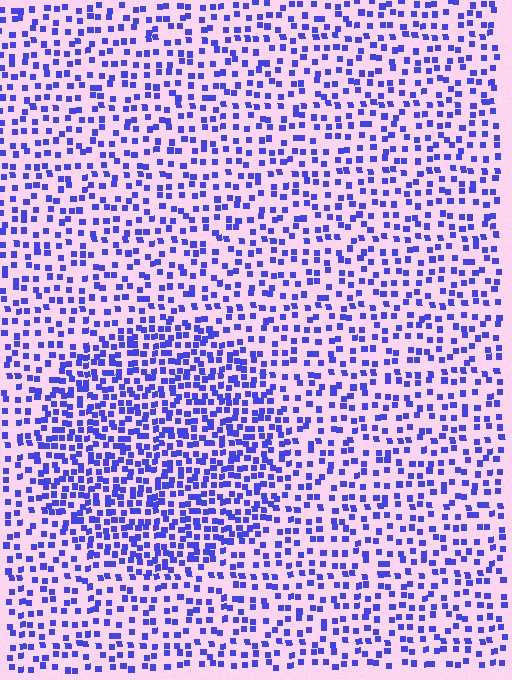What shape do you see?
I see a circle.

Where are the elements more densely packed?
The elements are more densely packed inside the circle boundary.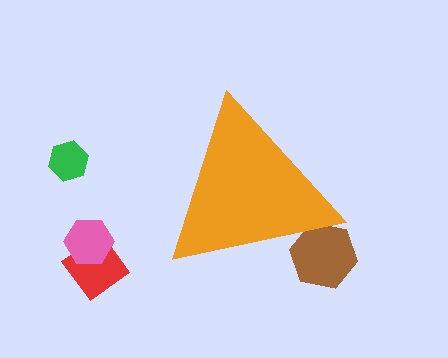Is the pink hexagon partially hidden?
No, the pink hexagon is fully visible.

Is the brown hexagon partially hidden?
Yes, the brown hexagon is partially hidden behind the orange triangle.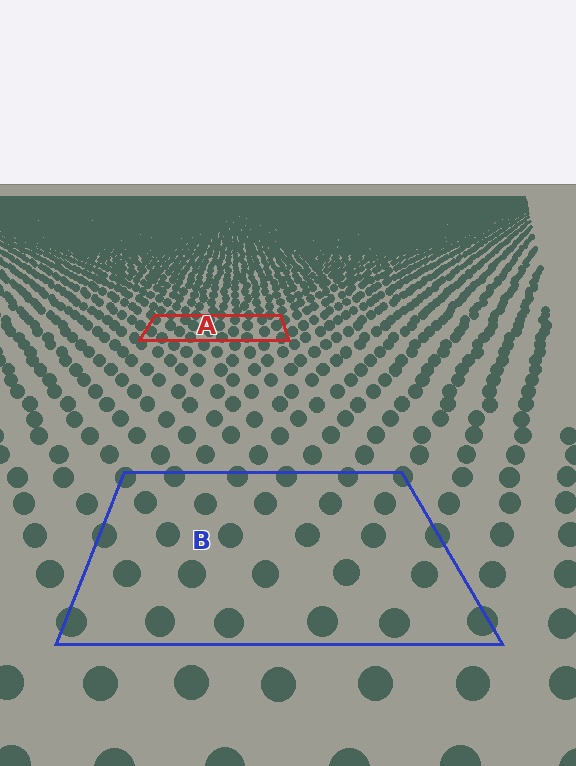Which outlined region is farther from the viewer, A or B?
Region A is farther from the viewer — the texture elements inside it appear smaller and more densely packed.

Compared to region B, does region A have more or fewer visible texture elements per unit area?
Region A has more texture elements per unit area — they are packed more densely because it is farther away.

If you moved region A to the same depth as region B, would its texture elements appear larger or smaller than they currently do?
They would appear larger. At a closer depth, the same texture elements are projected at a bigger on-screen size.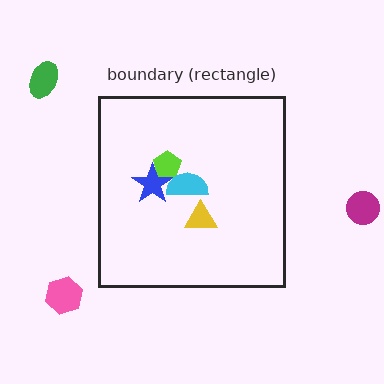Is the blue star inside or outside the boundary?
Inside.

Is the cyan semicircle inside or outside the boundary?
Inside.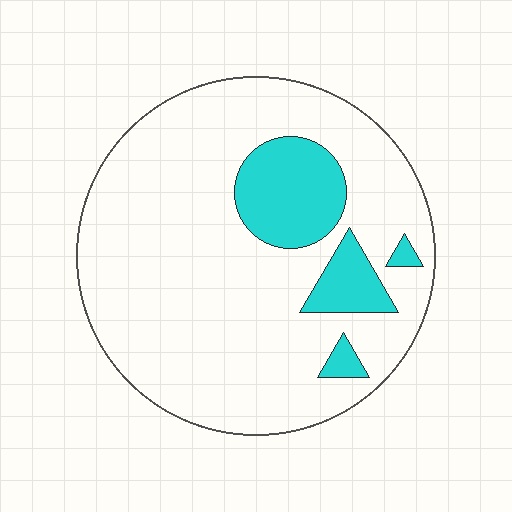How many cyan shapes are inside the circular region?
4.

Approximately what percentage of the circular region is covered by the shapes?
Approximately 15%.